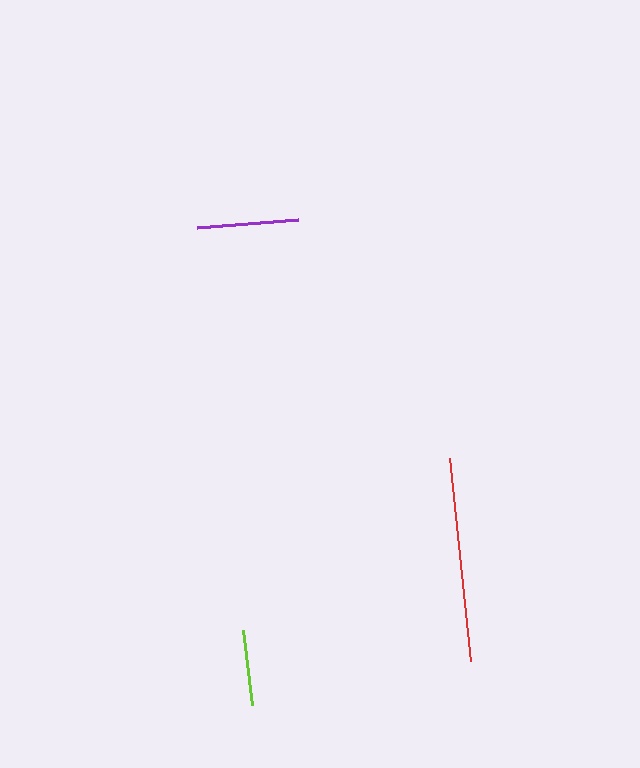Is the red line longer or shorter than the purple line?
The red line is longer than the purple line.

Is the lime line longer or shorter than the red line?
The red line is longer than the lime line.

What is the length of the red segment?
The red segment is approximately 204 pixels long.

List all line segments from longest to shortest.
From longest to shortest: red, purple, lime.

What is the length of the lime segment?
The lime segment is approximately 76 pixels long.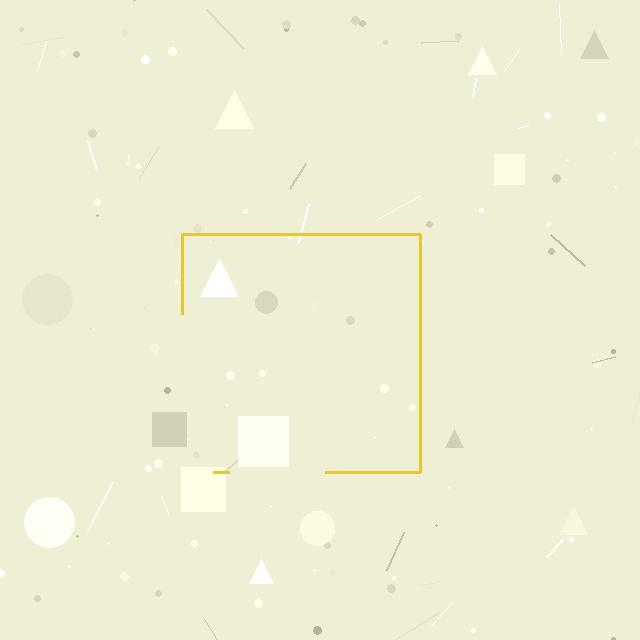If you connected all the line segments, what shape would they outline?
They would outline a square.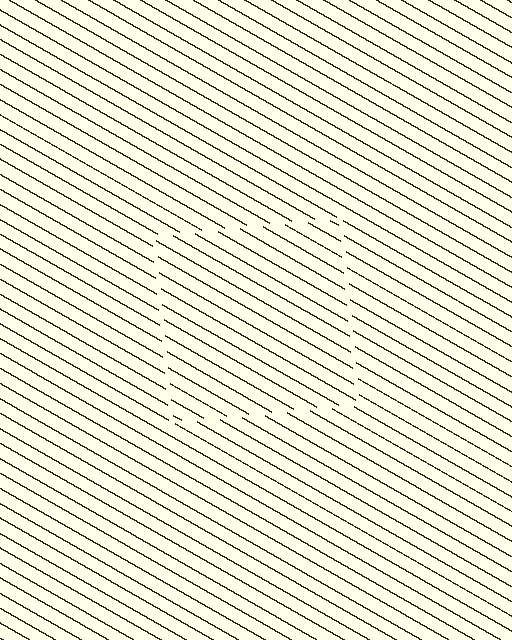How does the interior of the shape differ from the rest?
The interior of the shape contains the same grating, shifted by half a period — the contour is defined by the phase discontinuity where line-ends from the inner and outer gratings abut.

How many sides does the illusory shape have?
4 sides — the line-ends trace a square.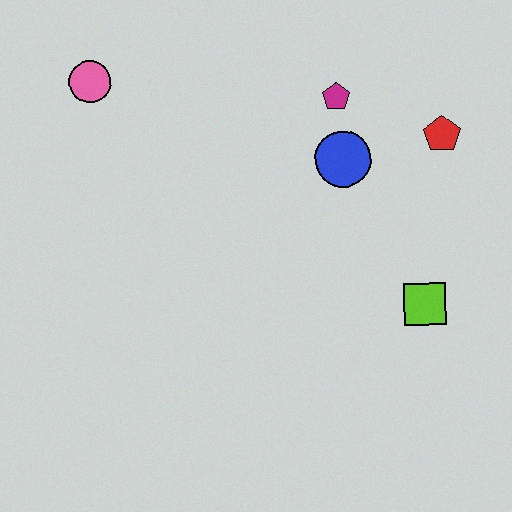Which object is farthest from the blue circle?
The pink circle is farthest from the blue circle.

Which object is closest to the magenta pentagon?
The blue circle is closest to the magenta pentagon.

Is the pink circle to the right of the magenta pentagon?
No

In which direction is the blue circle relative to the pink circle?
The blue circle is to the right of the pink circle.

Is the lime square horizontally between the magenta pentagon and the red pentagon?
Yes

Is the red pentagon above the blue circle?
Yes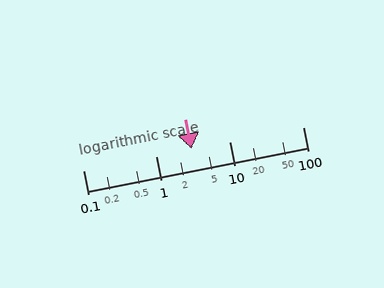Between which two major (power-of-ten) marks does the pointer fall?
The pointer is between 1 and 10.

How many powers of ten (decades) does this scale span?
The scale spans 3 decades, from 0.1 to 100.